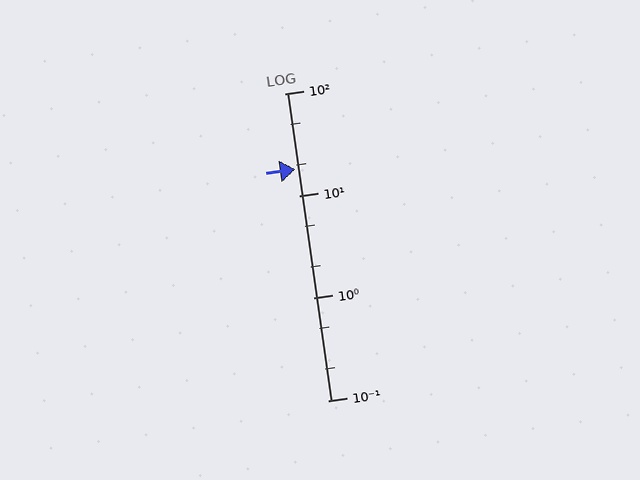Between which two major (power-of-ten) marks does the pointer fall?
The pointer is between 10 and 100.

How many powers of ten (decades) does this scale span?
The scale spans 3 decades, from 0.1 to 100.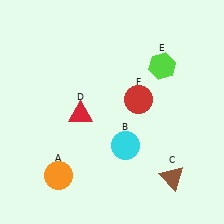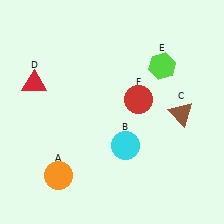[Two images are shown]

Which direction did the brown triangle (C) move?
The brown triangle (C) moved up.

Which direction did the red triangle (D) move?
The red triangle (D) moved left.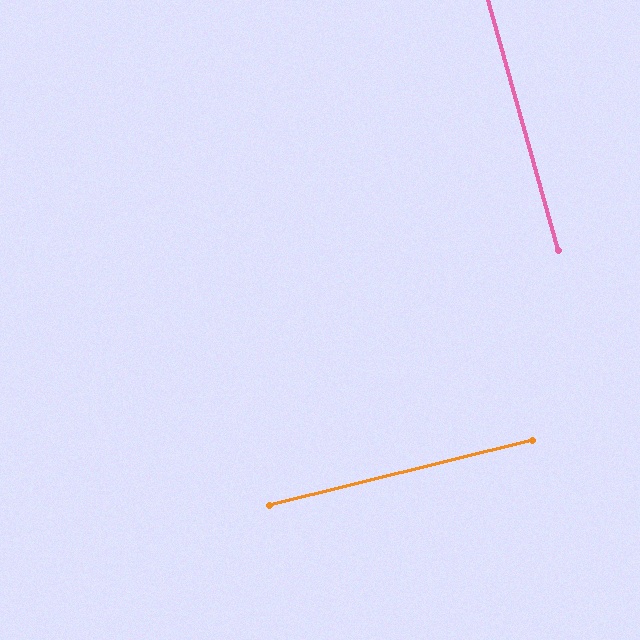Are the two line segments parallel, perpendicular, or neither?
Perpendicular — they meet at approximately 88°.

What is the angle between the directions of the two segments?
Approximately 88 degrees.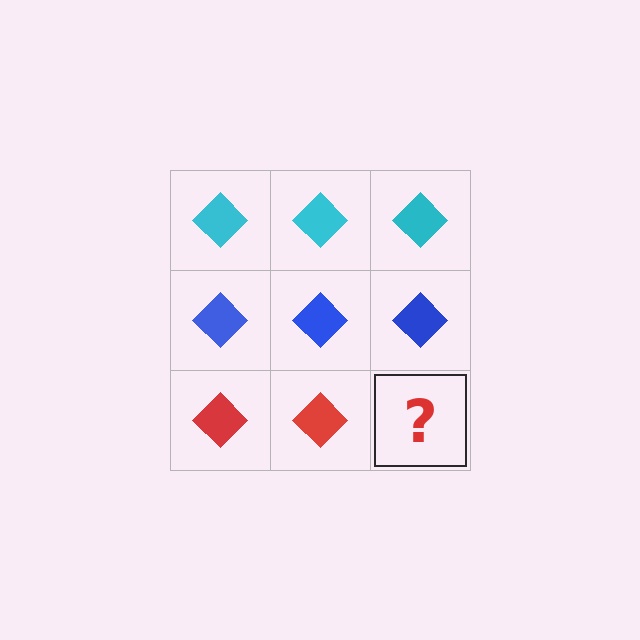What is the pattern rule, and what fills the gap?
The rule is that each row has a consistent color. The gap should be filled with a red diamond.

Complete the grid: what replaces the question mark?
The question mark should be replaced with a red diamond.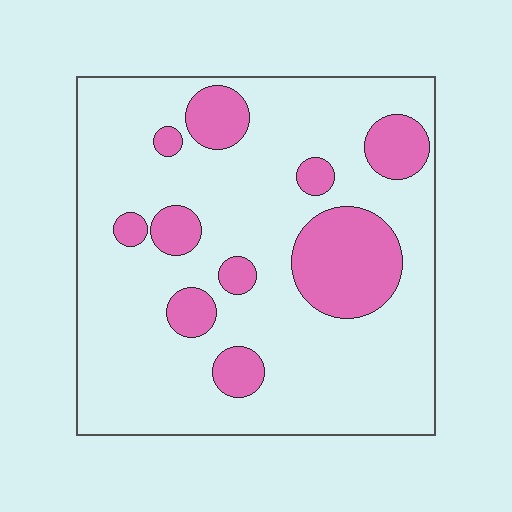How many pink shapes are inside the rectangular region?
10.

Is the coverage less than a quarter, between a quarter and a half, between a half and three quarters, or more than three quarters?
Less than a quarter.